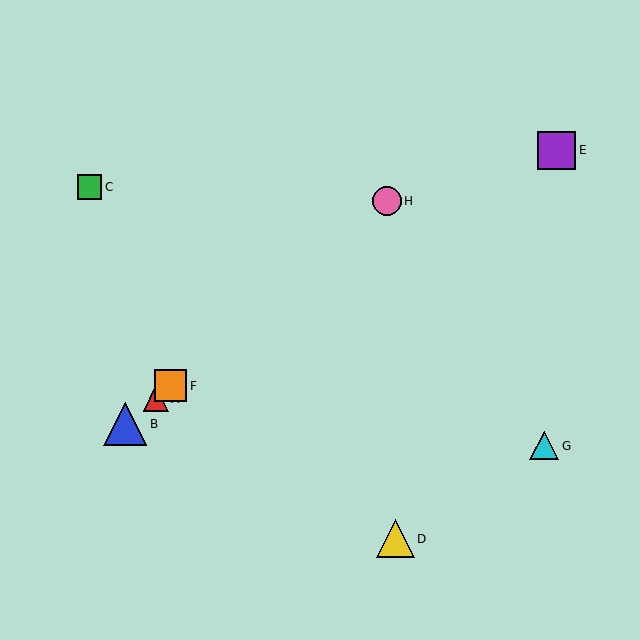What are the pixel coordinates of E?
Object E is at (556, 150).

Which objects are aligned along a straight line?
Objects A, B, F, H are aligned along a straight line.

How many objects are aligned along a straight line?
4 objects (A, B, F, H) are aligned along a straight line.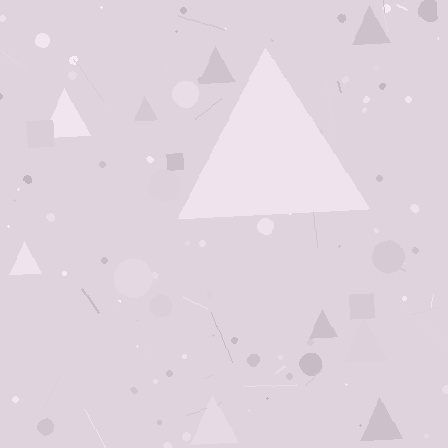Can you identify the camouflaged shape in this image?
The camouflaged shape is a triangle.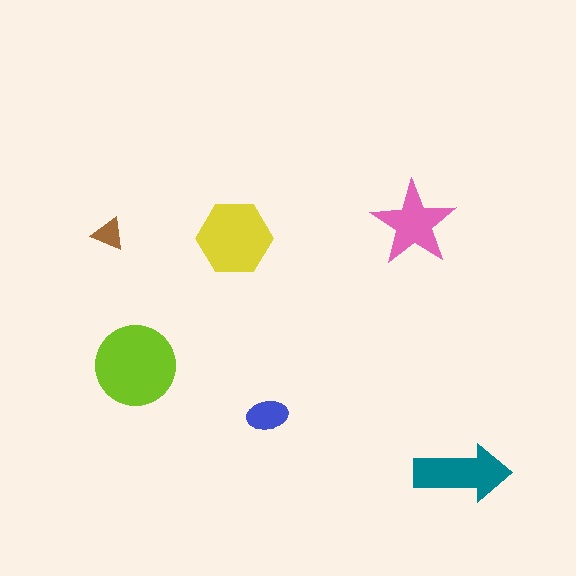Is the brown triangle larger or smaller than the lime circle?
Smaller.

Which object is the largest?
The lime circle.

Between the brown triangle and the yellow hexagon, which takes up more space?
The yellow hexagon.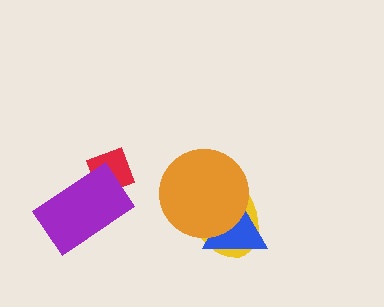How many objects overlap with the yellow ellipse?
2 objects overlap with the yellow ellipse.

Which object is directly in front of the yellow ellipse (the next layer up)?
The blue triangle is directly in front of the yellow ellipse.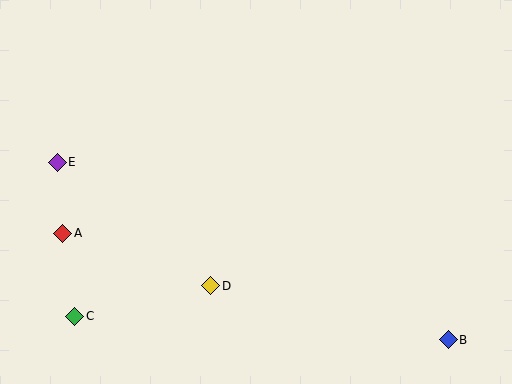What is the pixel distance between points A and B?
The distance between A and B is 400 pixels.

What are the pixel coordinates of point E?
Point E is at (57, 162).